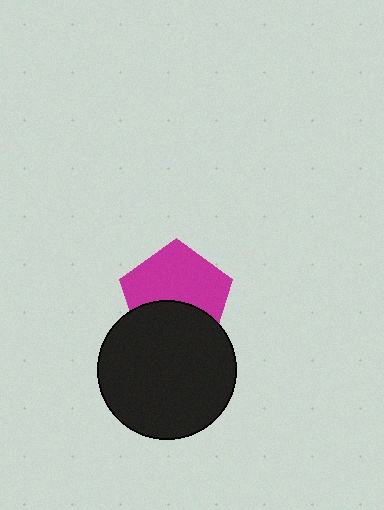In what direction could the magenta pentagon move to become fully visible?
The magenta pentagon could move up. That would shift it out from behind the black circle entirely.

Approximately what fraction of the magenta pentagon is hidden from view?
Roughly 40% of the magenta pentagon is hidden behind the black circle.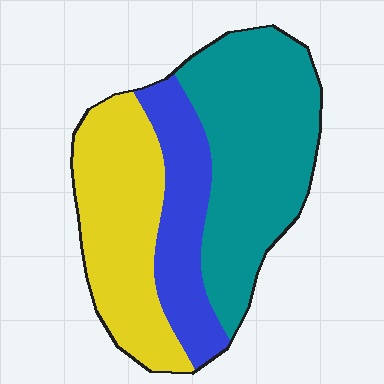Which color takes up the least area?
Blue, at roughly 20%.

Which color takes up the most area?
Teal, at roughly 45%.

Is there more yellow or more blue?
Yellow.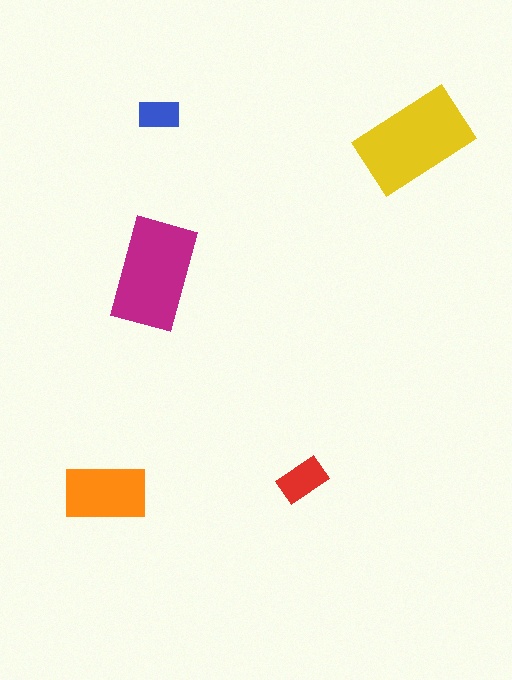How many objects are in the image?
There are 5 objects in the image.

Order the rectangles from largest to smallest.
the yellow one, the magenta one, the orange one, the red one, the blue one.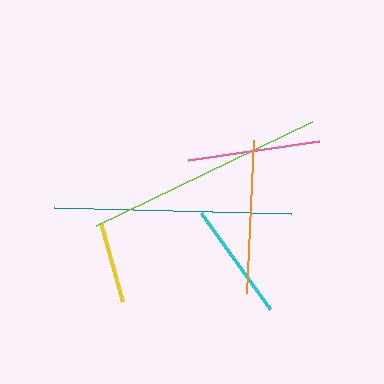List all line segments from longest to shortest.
From longest to shortest: lime, teal, orange, pink, cyan, yellow.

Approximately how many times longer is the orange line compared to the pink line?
The orange line is approximately 1.2 times the length of the pink line.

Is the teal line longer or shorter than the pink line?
The teal line is longer than the pink line.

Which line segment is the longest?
The lime line is the longest at approximately 240 pixels.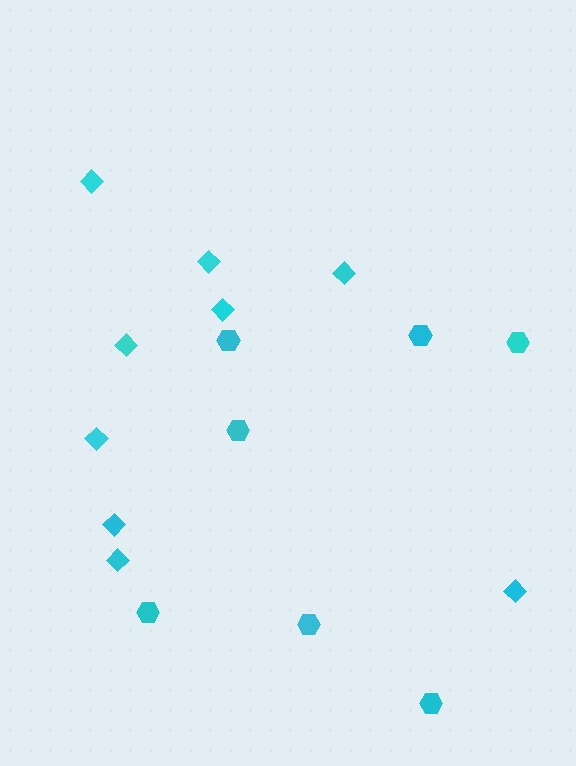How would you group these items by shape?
There are 2 groups: one group of diamonds (9) and one group of hexagons (7).